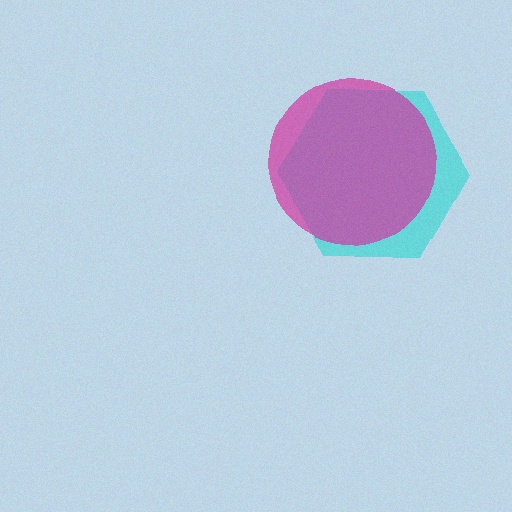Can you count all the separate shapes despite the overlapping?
Yes, there are 2 separate shapes.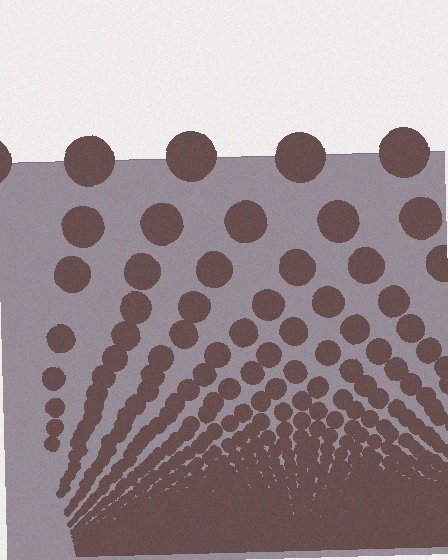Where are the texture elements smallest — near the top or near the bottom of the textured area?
Near the bottom.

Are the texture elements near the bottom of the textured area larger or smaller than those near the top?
Smaller. The gradient is inverted — elements near the bottom are smaller and denser.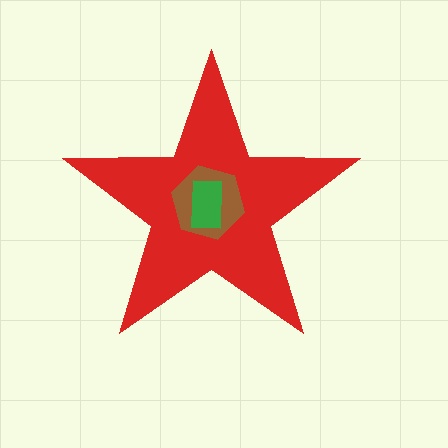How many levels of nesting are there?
3.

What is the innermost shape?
The green rectangle.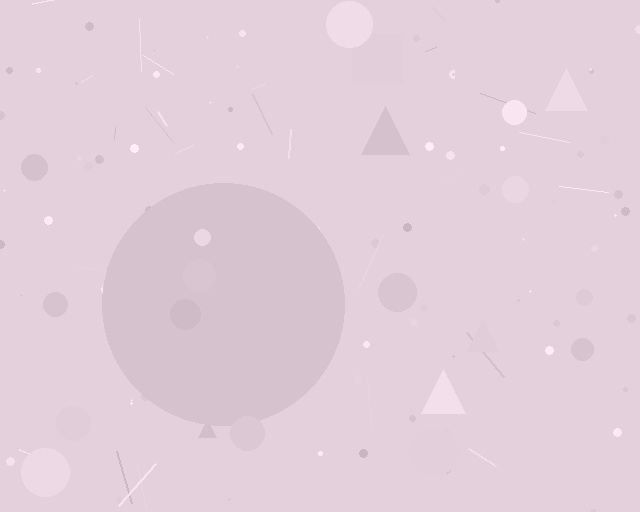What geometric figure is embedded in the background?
A circle is embedded in the background.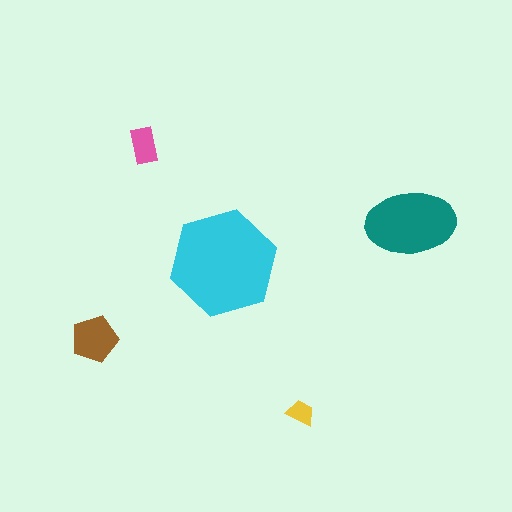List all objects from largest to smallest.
The cyan hexagon, the teal ellipse, the brown pentagon, the pink rectangle, the yellow trapezoid.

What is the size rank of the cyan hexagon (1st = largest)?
1st.